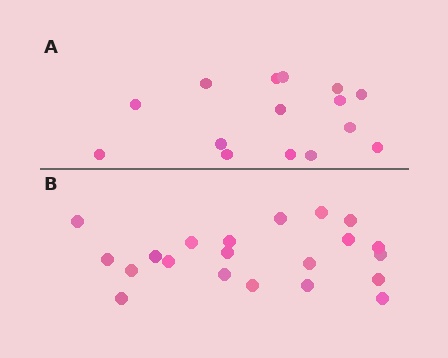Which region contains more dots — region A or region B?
Region B (the bottom region) has more dots.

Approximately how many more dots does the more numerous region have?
Region B has about 6 more dots than region A.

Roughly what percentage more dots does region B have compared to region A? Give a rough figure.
About 40% more.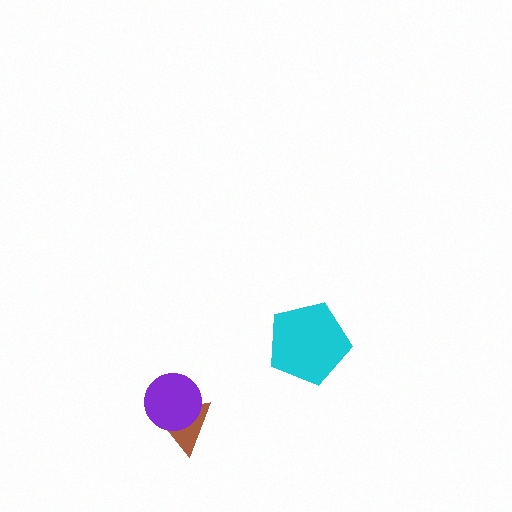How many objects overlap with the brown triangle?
1 object overlaps with the brown triangle.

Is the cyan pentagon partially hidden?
No, no other shape covers it.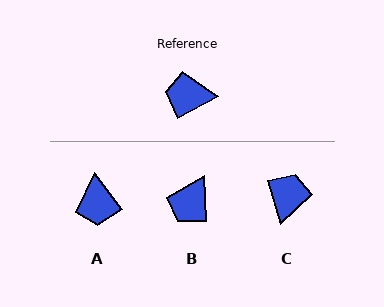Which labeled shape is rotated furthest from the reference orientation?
C, about 101 degrees away.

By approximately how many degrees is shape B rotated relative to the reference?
Approximately 66 degrees counter-clockwise.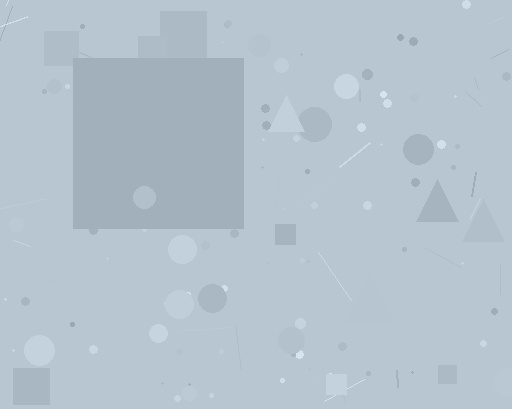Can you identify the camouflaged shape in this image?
The camouflaged shape is a square.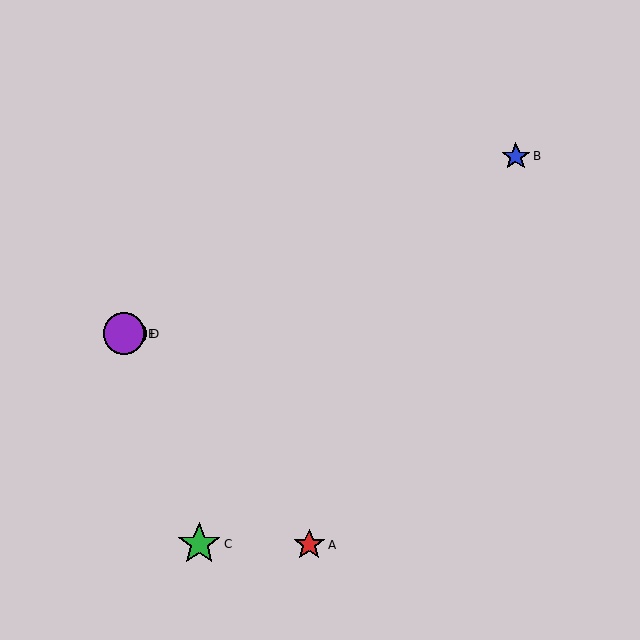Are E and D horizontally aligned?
Yes, both are at y≈334.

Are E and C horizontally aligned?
No, E is at y≈334 and C is at y≈544.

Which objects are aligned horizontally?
Objects D, E are aligned horizontally.